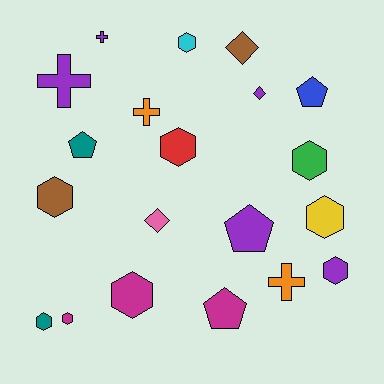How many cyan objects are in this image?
There is 1 cyan object.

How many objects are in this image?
There are 20 objects.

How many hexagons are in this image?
There are 9 hexagons.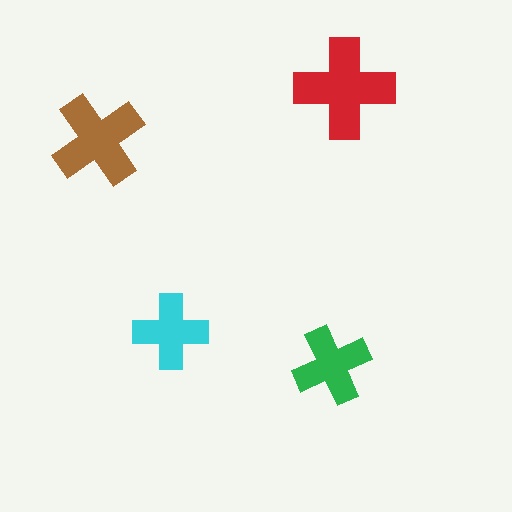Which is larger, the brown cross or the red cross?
The red one.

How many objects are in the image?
There are 4 objects in the image.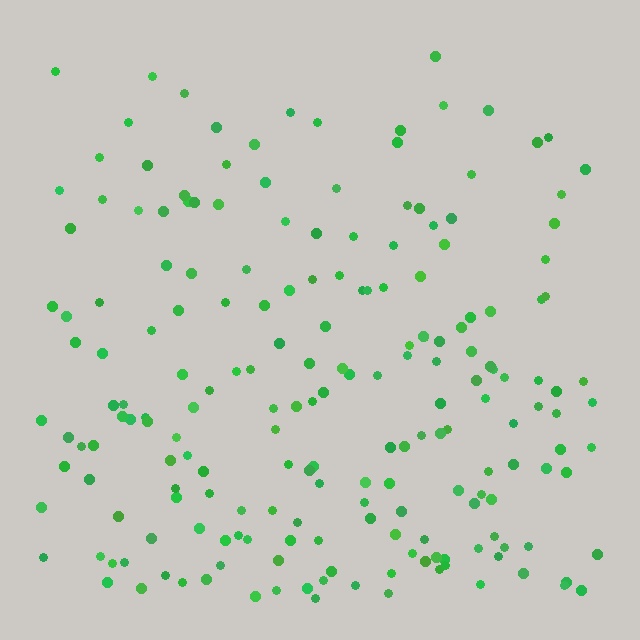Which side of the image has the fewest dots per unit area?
The top.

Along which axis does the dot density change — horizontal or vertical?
Vertical.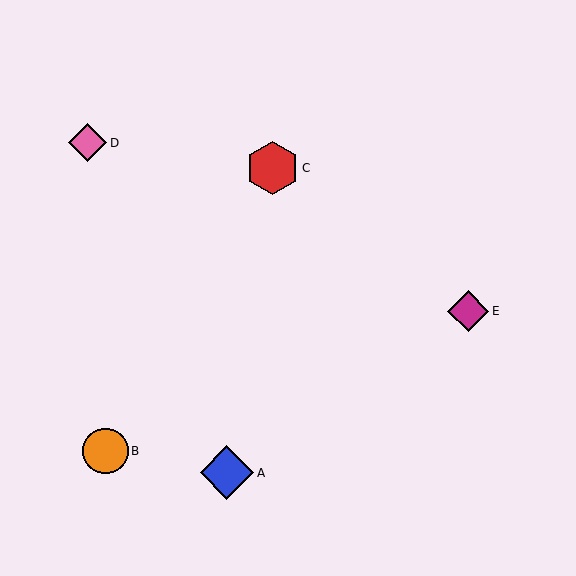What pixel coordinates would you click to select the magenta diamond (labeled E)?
Click at (468, 311) to select the magenta diamond E.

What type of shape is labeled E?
Shape E is a magenta diamond.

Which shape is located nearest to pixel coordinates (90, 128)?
The pink diamond (labeled D) at (87, 143) is nearest to that location.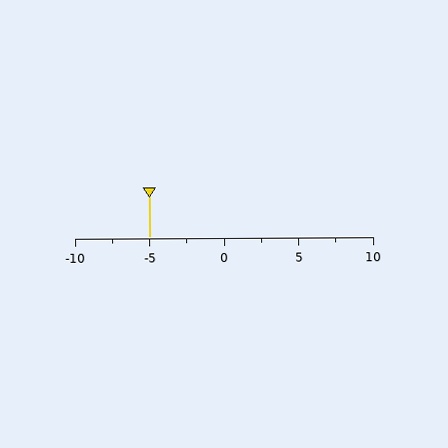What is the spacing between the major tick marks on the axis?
The major ticks are spaced 5 apart.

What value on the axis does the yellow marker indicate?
The marker indicates approximately -5.